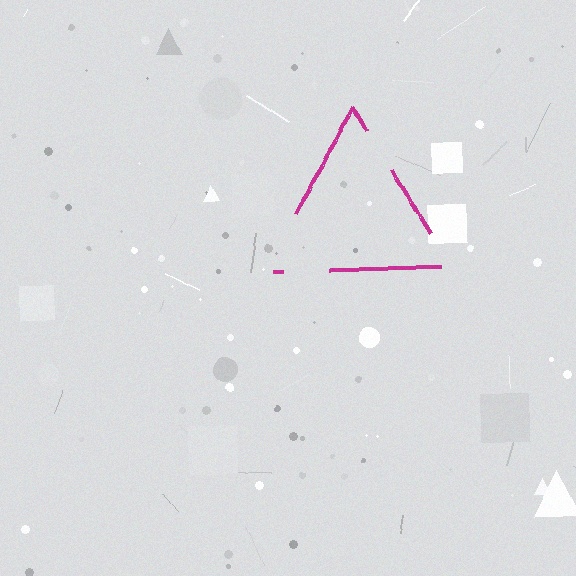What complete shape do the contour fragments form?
The contour fragments form a triangle.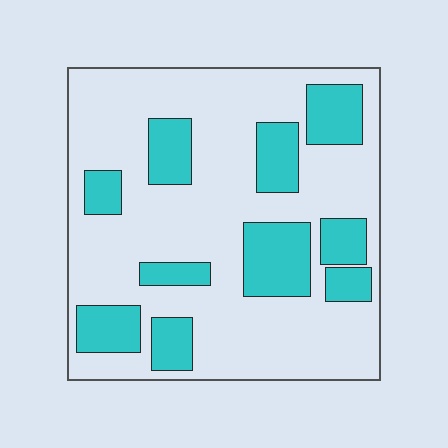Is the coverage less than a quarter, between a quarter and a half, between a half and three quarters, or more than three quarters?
Between a quarter and a half.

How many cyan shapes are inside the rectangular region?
10.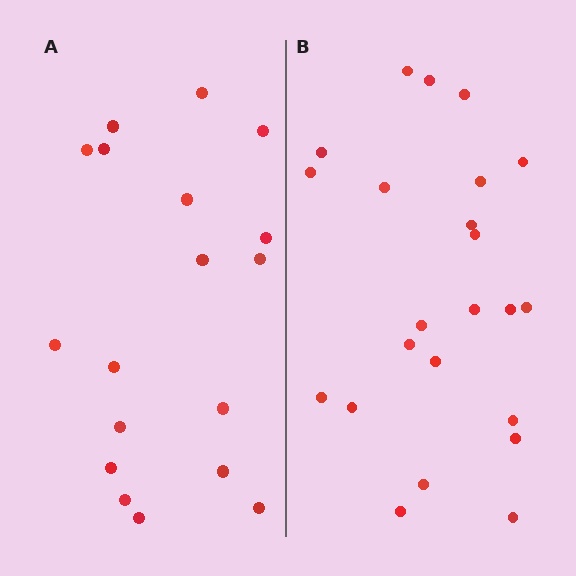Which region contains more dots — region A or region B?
Region B (the right region) has more dots.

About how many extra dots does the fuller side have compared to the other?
Region B has about 5 more dots than region A.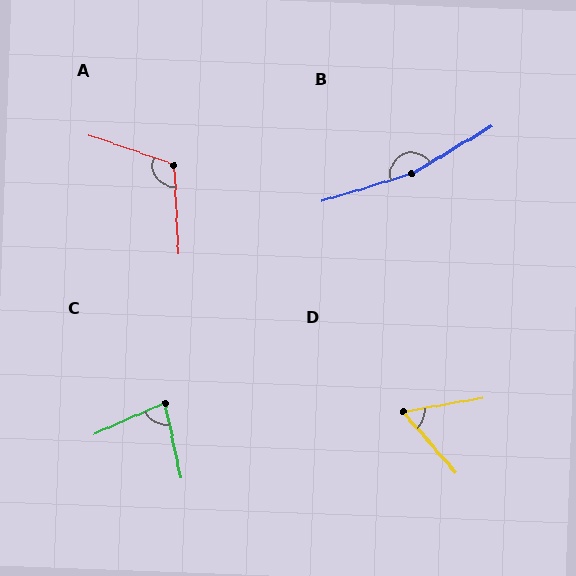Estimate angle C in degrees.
Approximately 78 degrees.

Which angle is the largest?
B, at approximately 166 degrees.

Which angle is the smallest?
D, at approximately 59 degrees.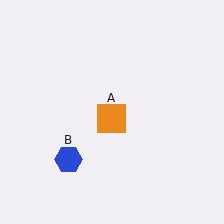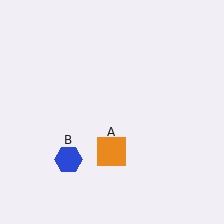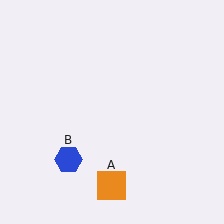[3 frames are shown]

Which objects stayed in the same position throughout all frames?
Blue hexagon (object B) remained stationary.